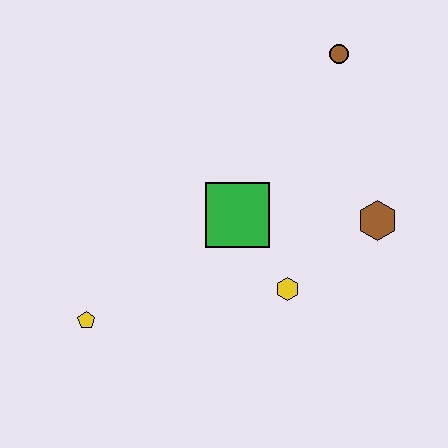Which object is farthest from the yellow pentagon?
The brown circle is farthest from the yellow pentagon.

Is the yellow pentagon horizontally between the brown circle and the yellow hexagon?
No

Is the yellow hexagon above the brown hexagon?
No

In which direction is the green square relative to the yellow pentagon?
The green square is to the right of the yellow pentagon.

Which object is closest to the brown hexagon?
The yellow hexagon is closest to the brown hexagon.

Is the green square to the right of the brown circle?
No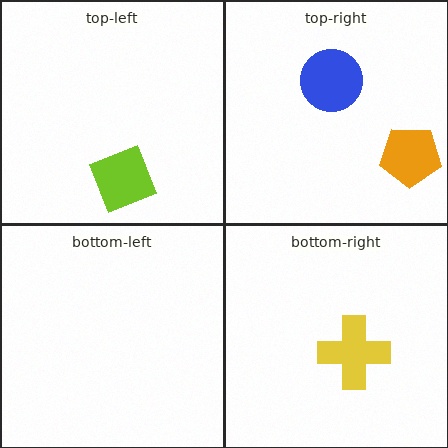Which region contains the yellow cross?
The bottom-right region.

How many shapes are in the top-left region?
1.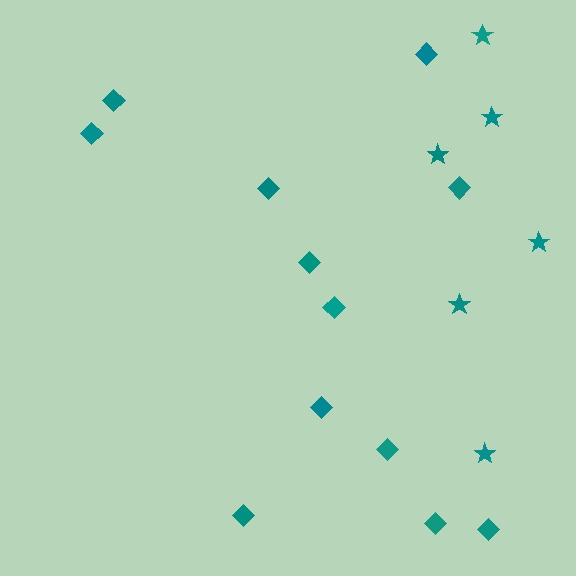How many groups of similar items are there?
There are 2 groups: one group of diamonds (12) and one group of stars (6).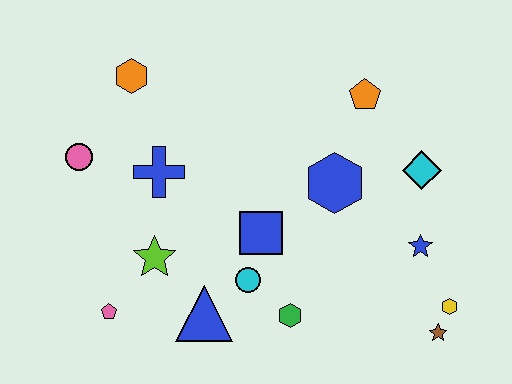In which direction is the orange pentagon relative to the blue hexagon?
The orange pentagon is above the blue hexagon.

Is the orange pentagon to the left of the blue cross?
No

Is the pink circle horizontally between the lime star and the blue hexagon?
No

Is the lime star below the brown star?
No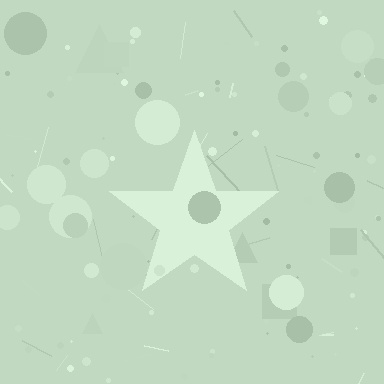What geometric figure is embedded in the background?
A star is embedded in the background.